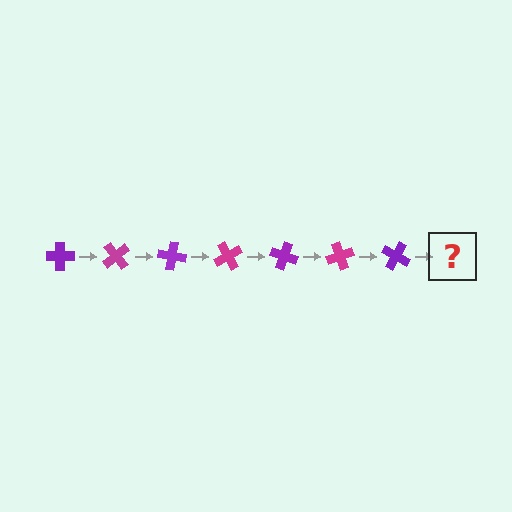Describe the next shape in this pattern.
It should be a magenta cross, rotated 350 degrees from the start.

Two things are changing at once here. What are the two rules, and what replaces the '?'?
The two rules are that it rotates 50 degrees each step and the color cycles through purple and magenta. The '?' should be a magenta cross, rotated 350 degrees from the start.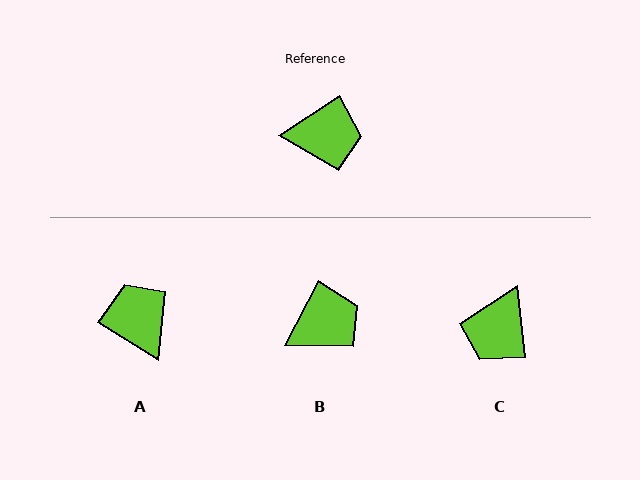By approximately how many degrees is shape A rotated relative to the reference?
Approximately 115 degrees counter-clockwise.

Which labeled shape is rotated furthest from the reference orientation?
C, about 117 degrees away.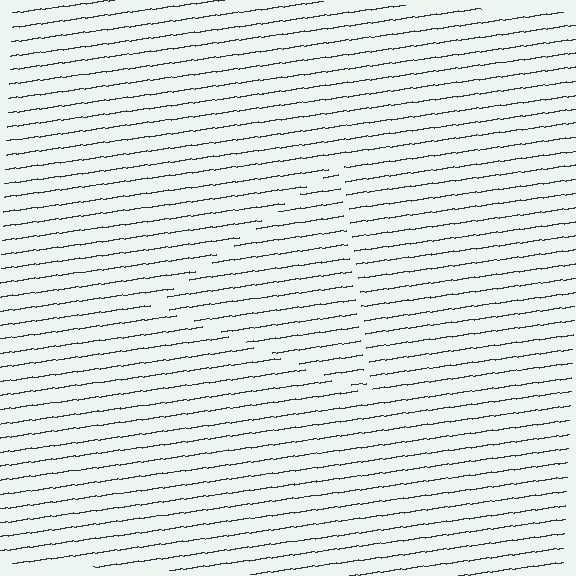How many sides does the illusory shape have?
3 sides — the line-ends trace a triangle.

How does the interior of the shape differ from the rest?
The interior of the shape contains the same grating, shifted by half a period — the contour is defined by the phase discontinuity where line-ends from the inner and outer gratings abut.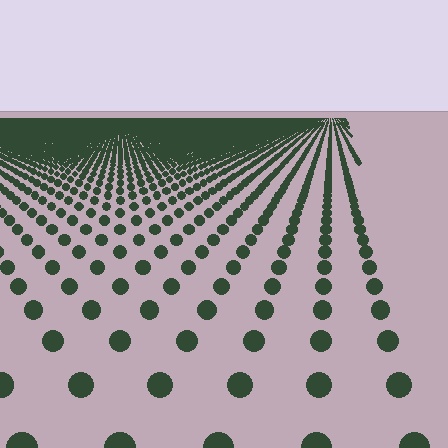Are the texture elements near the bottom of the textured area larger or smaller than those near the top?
Larger. Near the bottom, elements are closer to the viewer and appear at a bigger on-screen size.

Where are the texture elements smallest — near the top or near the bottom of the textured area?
Near the top.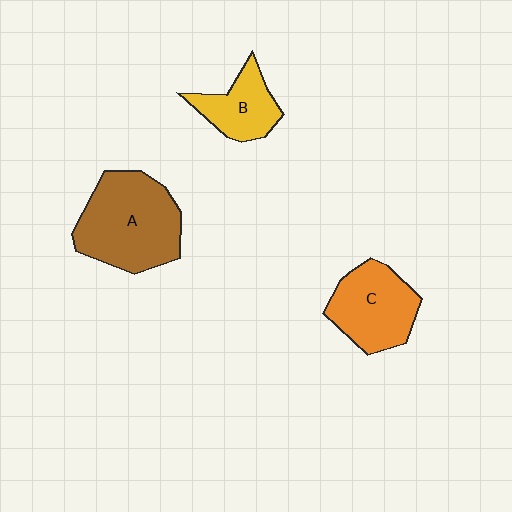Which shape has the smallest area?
Shape B (yellow).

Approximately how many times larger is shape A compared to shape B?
Approximately 2.0 times.